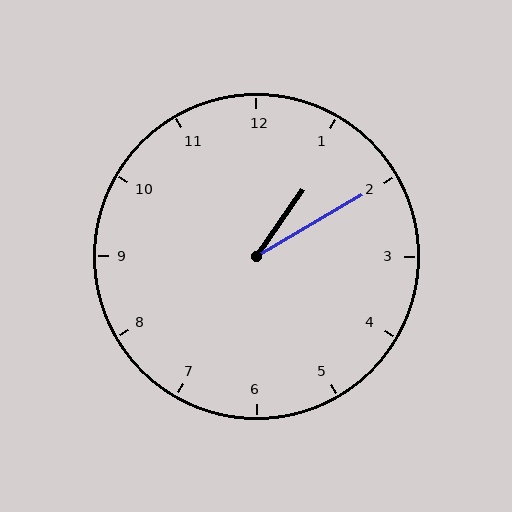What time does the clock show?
1:10.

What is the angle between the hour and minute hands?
Approximately 25 degrees.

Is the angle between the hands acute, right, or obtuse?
It is acute.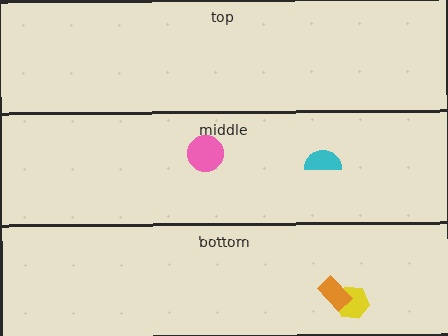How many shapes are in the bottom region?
2.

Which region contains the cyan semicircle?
The middle region.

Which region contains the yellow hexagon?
The bottom region.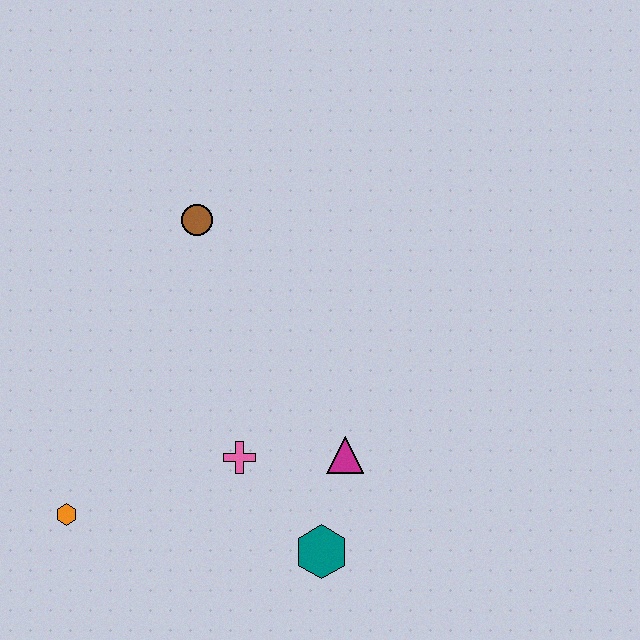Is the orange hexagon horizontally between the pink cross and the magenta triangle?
No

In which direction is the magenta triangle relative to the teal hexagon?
The magenta triangle is above the teal hexagon.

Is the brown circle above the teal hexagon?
Yes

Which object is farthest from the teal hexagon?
The brown circle is farthest from the teal hexagon.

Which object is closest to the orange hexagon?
The pink cross is closest to the orange hexagon.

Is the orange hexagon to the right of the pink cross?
No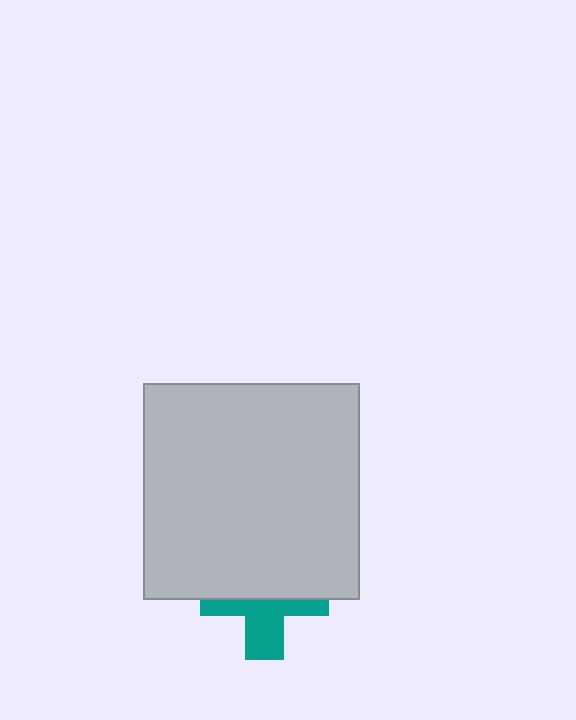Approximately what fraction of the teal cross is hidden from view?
Roughly 56% of the teal cross is hidden behind the light gray square.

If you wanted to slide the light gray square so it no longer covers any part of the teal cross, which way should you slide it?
Slide it up — that is the most direct way to separate the two shapes.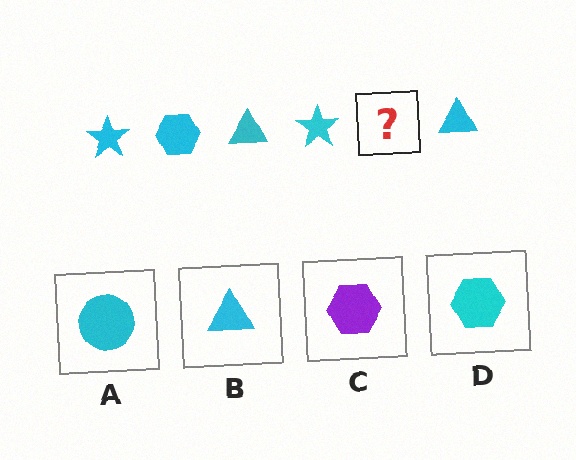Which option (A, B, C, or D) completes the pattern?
D.